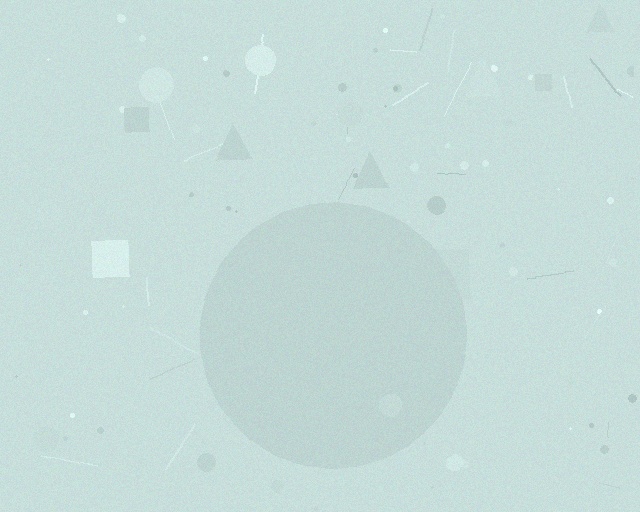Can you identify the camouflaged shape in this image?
The camouflaged shape is a circle.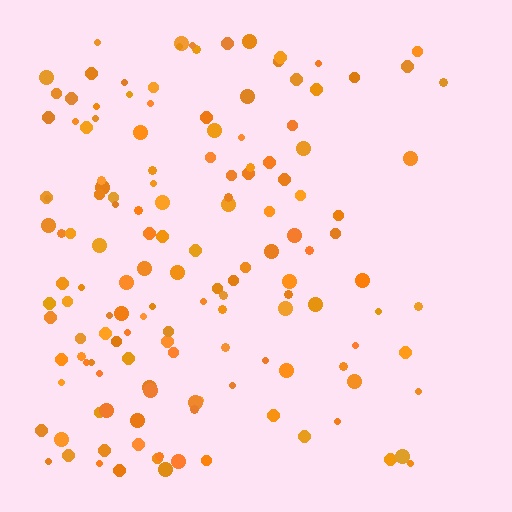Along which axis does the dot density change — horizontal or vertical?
Horizontal.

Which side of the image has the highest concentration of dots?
The left.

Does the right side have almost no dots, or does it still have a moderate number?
Still a moderate number, just noticeably fewer than the left.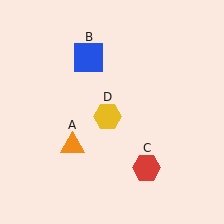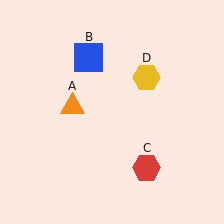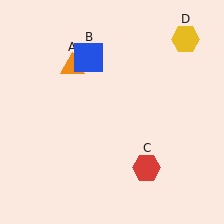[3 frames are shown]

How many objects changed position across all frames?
2 objects changed position: orange triangle (object A), yellow hexagon (object D).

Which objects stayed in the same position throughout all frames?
Blue square (object B) and red hexagon (object C) remained stationary.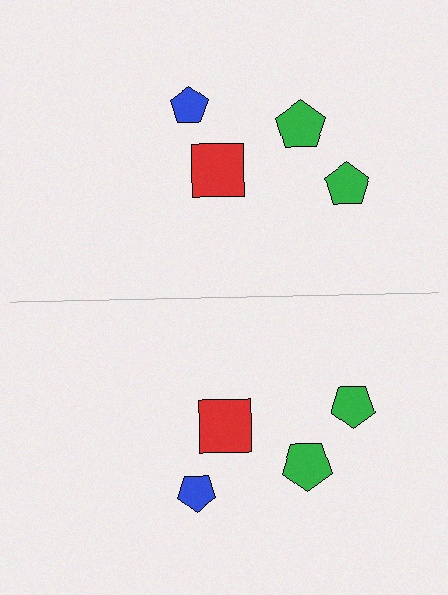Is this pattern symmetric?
Yes, this pattern has bilateral (reflection) symmetry.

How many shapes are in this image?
There are 8 shapes in this image.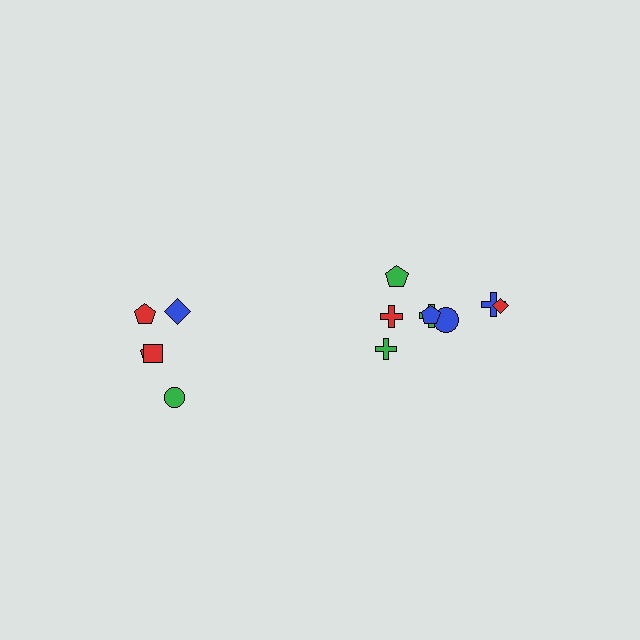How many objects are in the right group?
There are 8 objects.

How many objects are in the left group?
There are 5 objects.